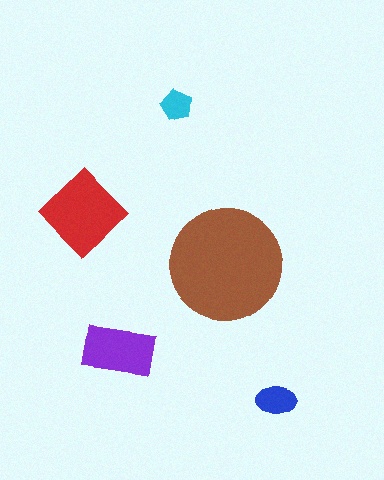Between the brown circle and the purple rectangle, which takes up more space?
The brown circle.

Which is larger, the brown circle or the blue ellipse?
The brown circle.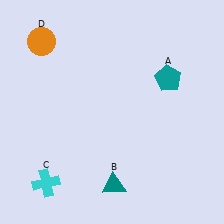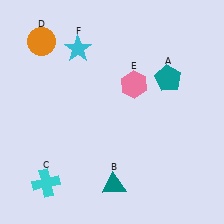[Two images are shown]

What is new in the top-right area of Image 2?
A pink hexagon (E) was added in the top-right area of Image 2.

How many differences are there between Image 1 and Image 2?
There are 2 differences between the two images.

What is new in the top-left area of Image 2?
A cyan star (F) was added in the top-left area of Image 2.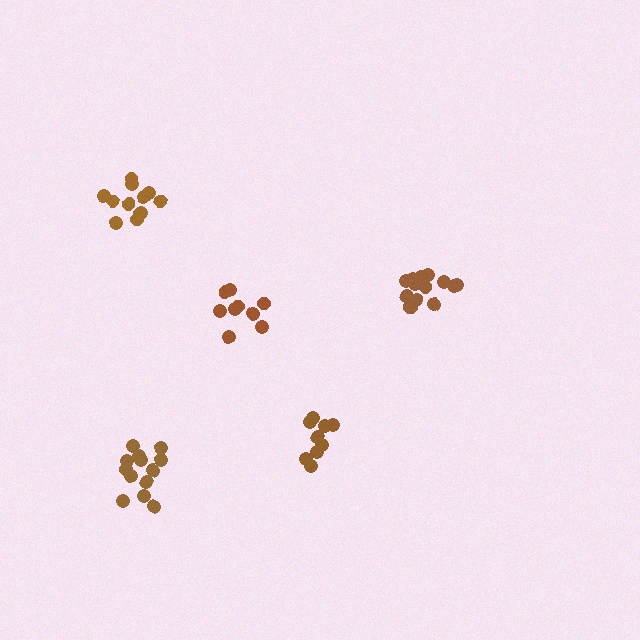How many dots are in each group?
Group 1: 15 dots, Group 2: 13 dots, Group 3: 9 dots, Group 4: 9 dots, Group 5: 12 dots (58 total).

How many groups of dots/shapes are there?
There are 5 groups.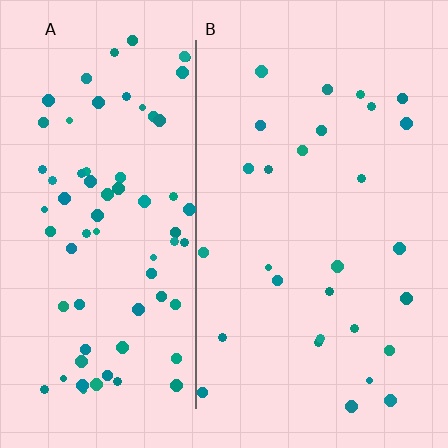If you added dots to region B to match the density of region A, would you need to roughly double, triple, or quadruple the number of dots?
Approximately triple.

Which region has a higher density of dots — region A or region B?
A (the left).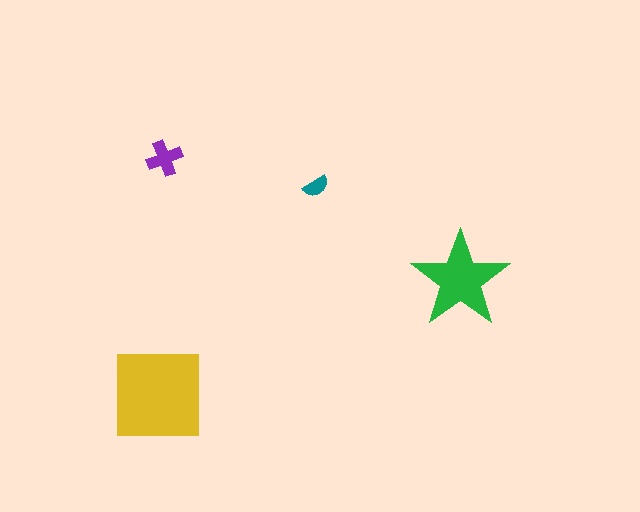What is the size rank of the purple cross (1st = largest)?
3rd.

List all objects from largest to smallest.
The yellow square, the green star, the purple cross, the teal semicircle.